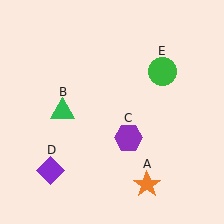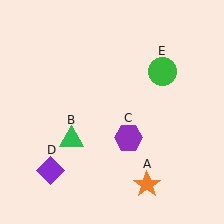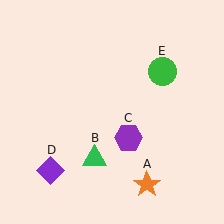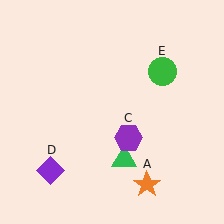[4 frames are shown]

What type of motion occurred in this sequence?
The green triangle (object B) rotated counterclockwise around the center of the scene.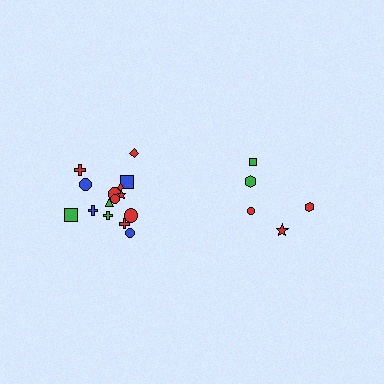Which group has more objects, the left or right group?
The left group.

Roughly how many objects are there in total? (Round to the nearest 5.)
Roughly 20 objects in total.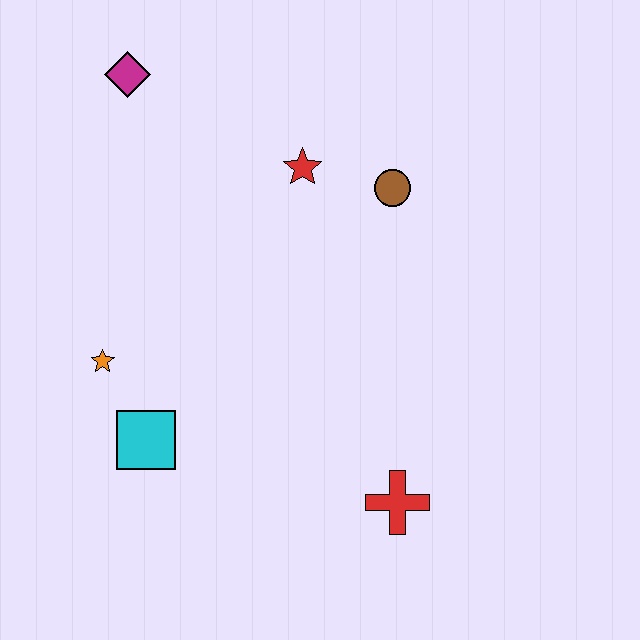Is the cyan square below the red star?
Yes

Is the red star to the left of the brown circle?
Yes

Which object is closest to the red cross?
The cyan square is closest to the red cross.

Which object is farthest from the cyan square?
The magenta diamond is farthest from the cyan square.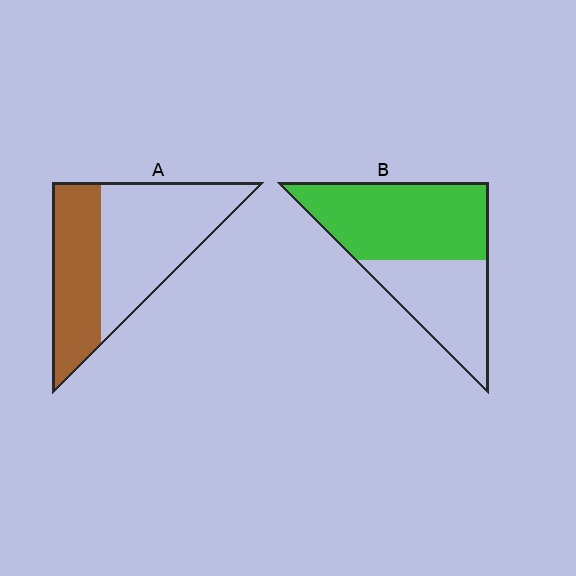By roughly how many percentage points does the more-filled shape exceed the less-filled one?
By roughly 20 percentage points (B over A).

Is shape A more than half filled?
No.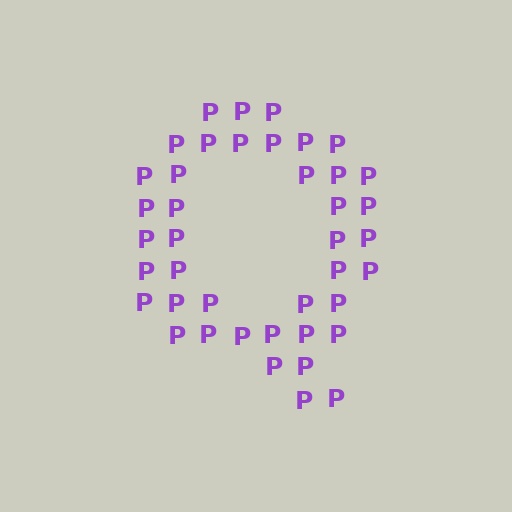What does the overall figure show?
The overall figure shows the letter Q.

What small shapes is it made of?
It is made of small letter P's.